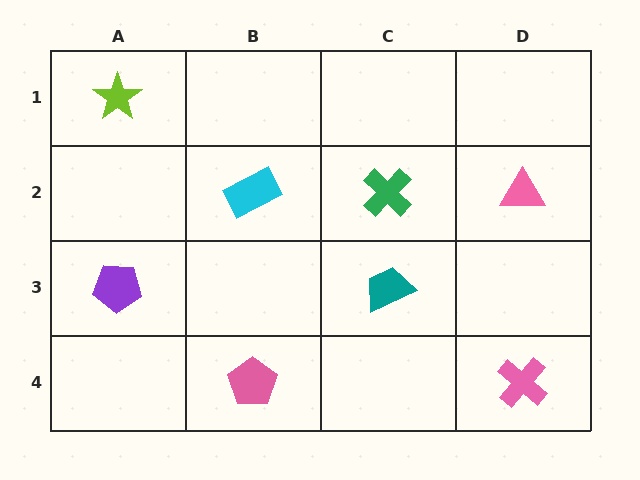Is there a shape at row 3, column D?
No, that cell is empty.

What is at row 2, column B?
A cyan rectangle.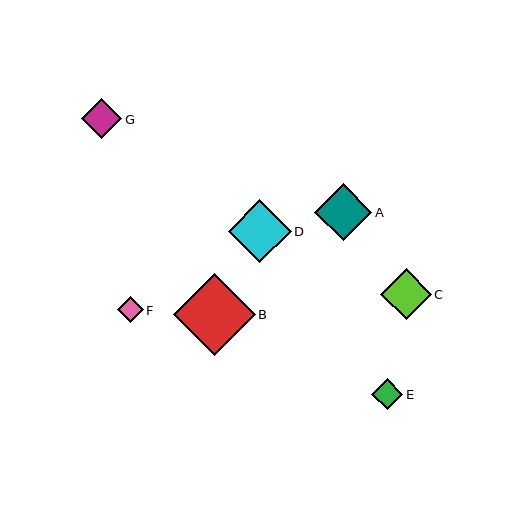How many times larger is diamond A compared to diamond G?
Diamond A is approximately 1.4 times the size of diamond G.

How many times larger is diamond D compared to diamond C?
Diamond D is approximately 1.2 times the size of diamond C.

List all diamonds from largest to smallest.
From largest to smallest: B, D, A, C, G, E, F.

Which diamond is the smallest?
Diamond F is the smallest with a size of approximately 26 pixels.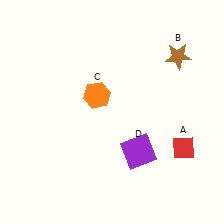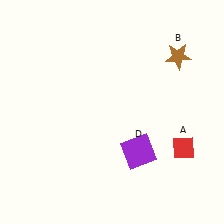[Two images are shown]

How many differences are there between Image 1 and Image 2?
There is 1 difference between the two images.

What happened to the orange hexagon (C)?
The orange hexagon (C) was removed in Image 2. It was in the top-left area of Image 1.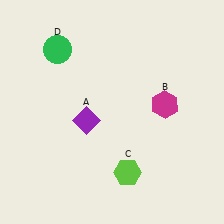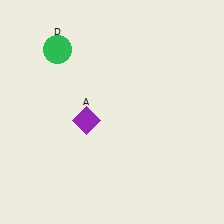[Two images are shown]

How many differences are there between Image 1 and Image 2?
There are 2 differences between the two images.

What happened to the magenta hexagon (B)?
The magenta hexagon (B) was removed in Image 2. It was in the top-right area of Image 1.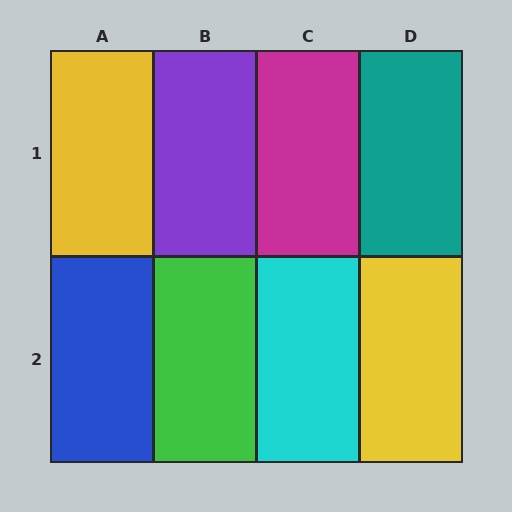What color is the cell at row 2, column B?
Green.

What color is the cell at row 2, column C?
Cyan.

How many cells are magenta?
1 cell is magenta.